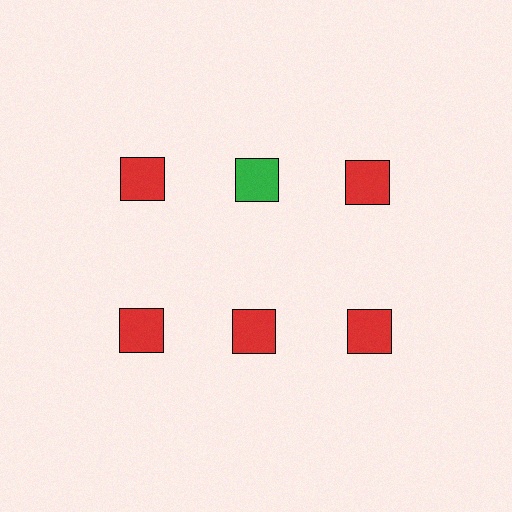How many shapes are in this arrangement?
There are 6 shapes arranged in a grid pattern.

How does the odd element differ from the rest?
It has a different color: green instead of red.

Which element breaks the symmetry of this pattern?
The green square in the top row, second from left column breaks the symmetry. All other shapes are red squares.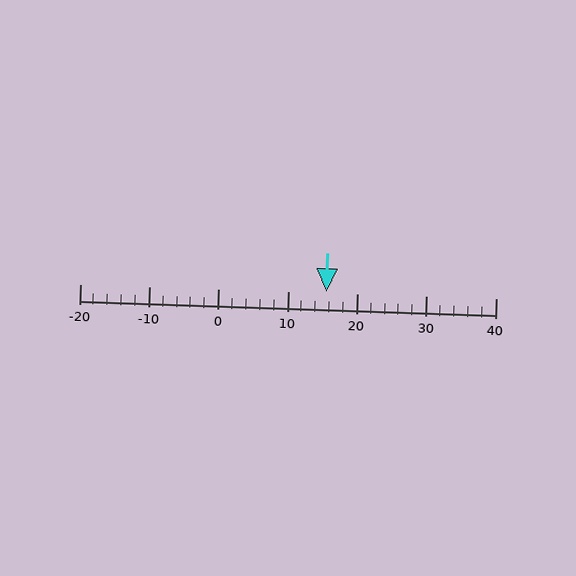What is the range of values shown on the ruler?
The ruler shows values from -20 to 40.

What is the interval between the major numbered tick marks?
The major tick marks are spaced 10 units apart.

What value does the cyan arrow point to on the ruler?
The cyan arrow points to approximately 16.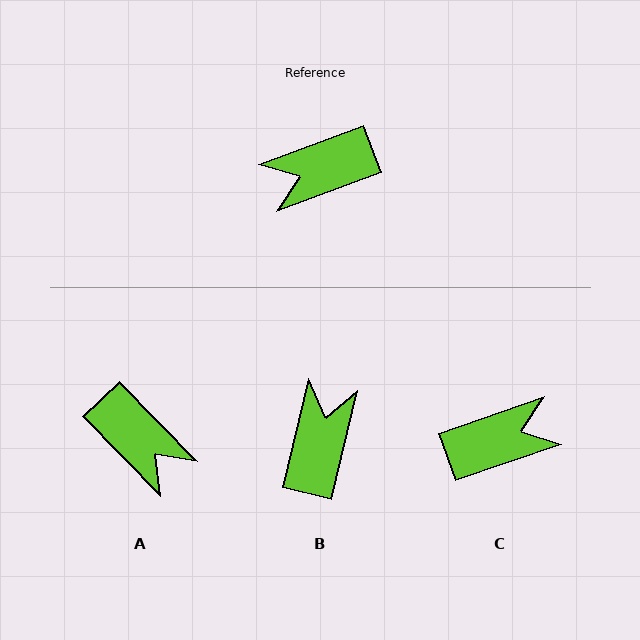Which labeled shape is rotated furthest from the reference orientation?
C, about 179 degrees away.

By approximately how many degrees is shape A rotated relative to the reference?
Approximately 114 degrees counter-clockwise.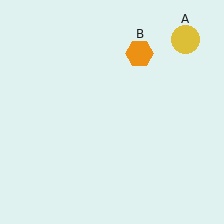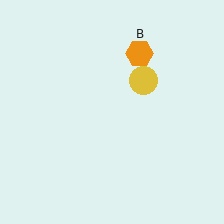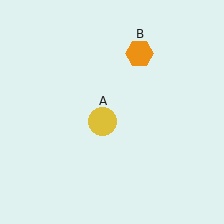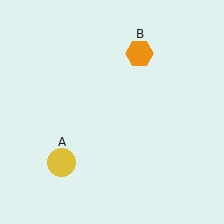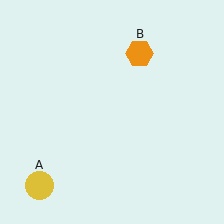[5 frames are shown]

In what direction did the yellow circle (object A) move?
The yellow circle (object A) moved down and to the left.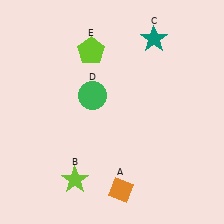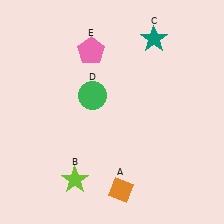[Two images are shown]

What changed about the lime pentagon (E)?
In Image 1, E is lime. In Image 2, it changed to pink.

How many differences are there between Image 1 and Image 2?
There is 1 difference between the two images.